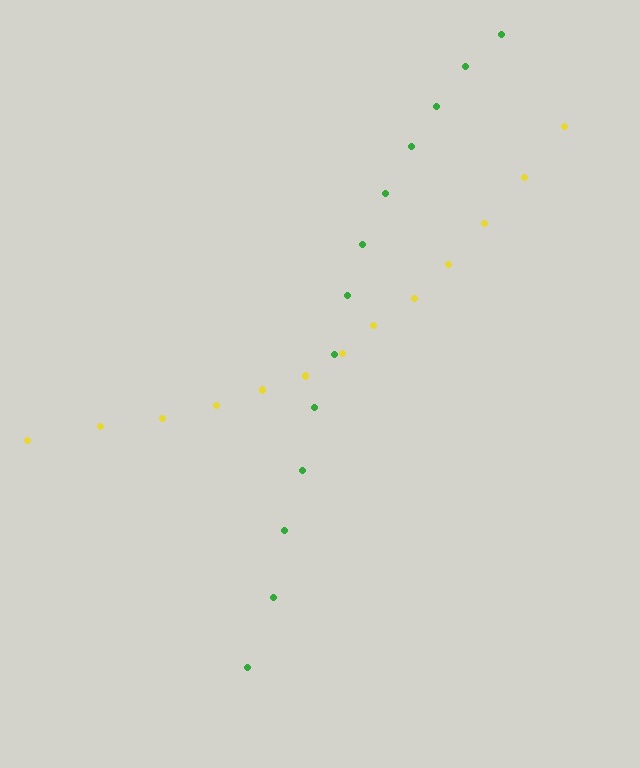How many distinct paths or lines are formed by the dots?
There are 2 distinct paths.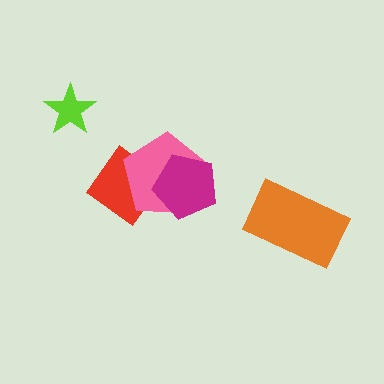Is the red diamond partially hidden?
Yes, it is partially covered by another shape.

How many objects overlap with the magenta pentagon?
1 object overlaps with the magenta pentagon.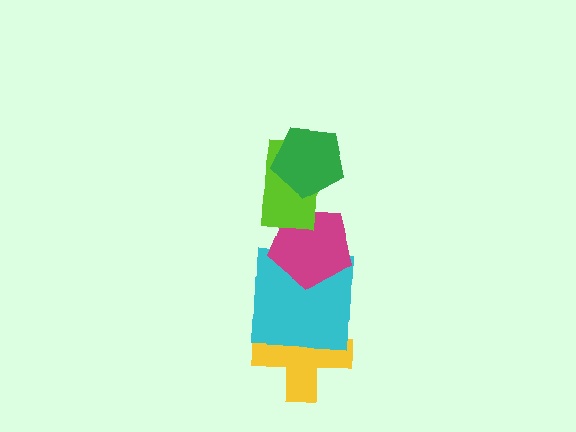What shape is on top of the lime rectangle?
The green pentagon is on top of the lime rectangle.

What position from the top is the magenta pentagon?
The magenta pentagon is 3rd from the top.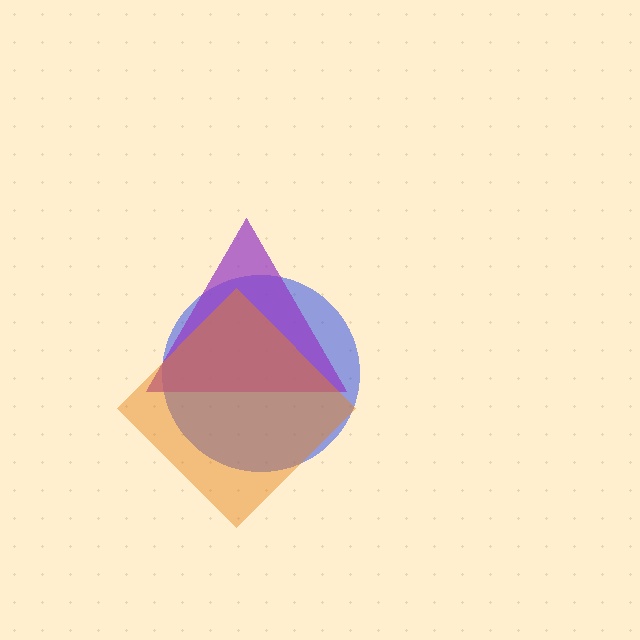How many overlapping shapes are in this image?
There are 3 overlapping shapes in the image.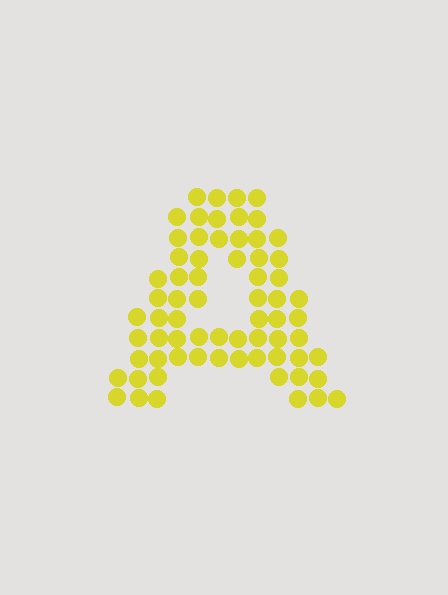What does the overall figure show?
The overall figure shows the letter A.